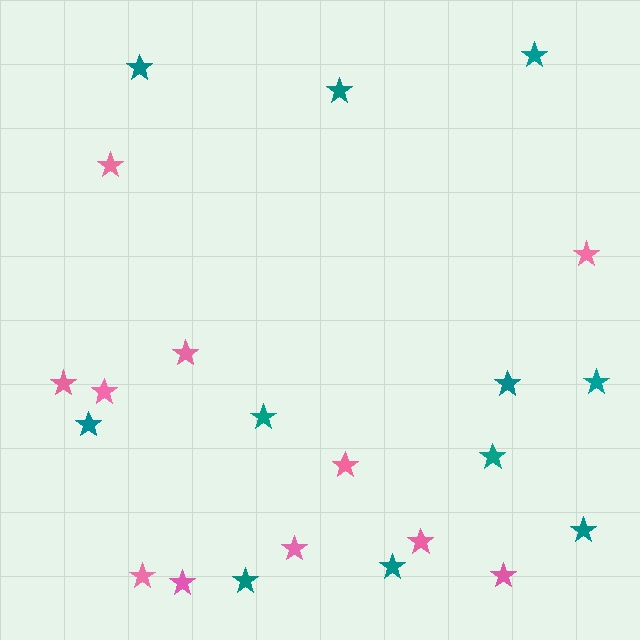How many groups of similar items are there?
There are 2 groups: one group of teal stars (11) and one group of pink stars (11).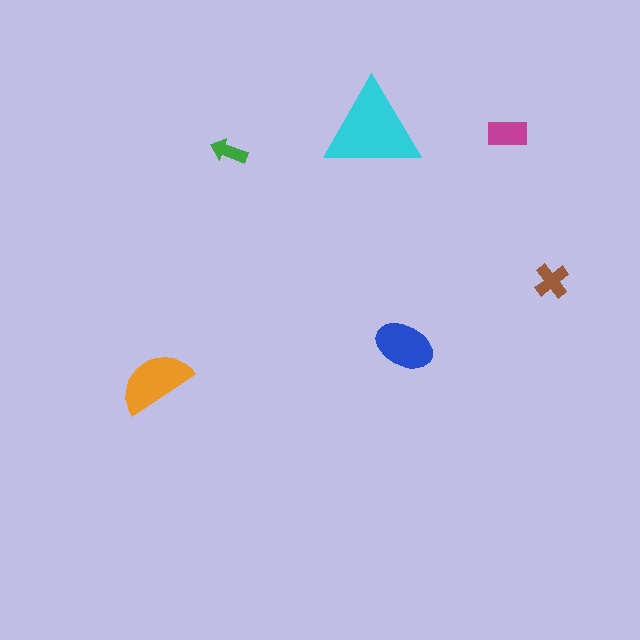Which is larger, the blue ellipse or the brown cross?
The blue ellipse.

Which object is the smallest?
The green arrow.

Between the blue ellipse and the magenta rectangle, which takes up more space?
The blue ellipse.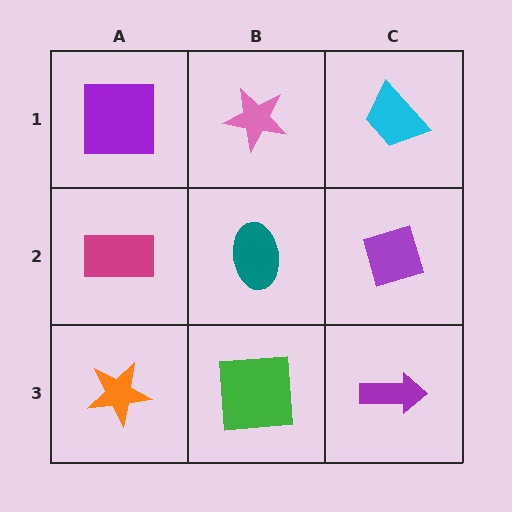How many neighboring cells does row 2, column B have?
4.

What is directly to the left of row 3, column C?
A green square.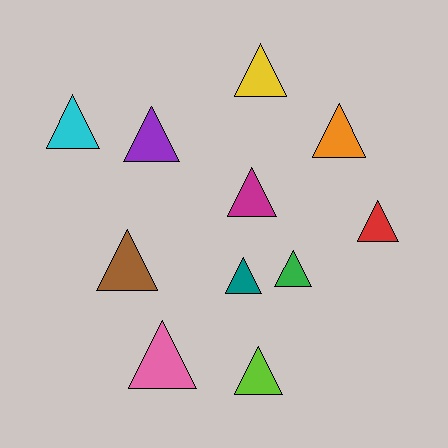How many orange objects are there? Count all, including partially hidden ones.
There is 1 orange object.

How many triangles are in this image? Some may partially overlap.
There are 11 triangles.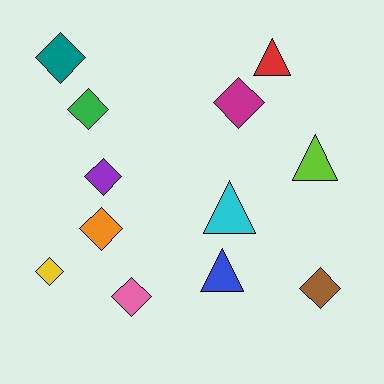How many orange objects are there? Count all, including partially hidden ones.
There is 1 orange object.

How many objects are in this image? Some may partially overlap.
There are 12 objects.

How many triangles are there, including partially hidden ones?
There are 4 triangles.